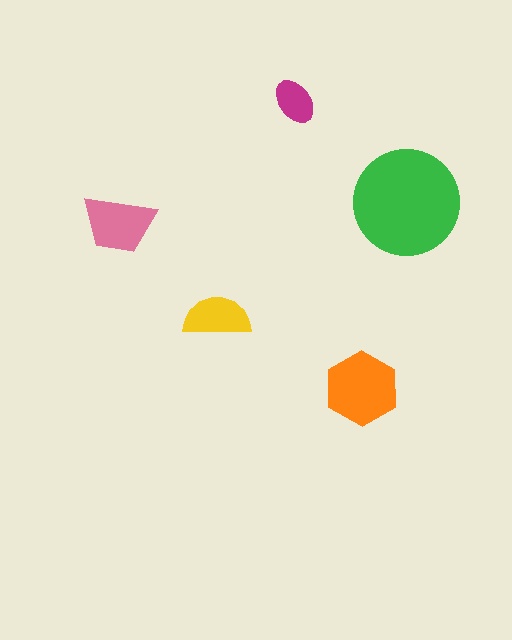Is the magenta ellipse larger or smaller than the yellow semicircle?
Smaller.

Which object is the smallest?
The magenta ellipse.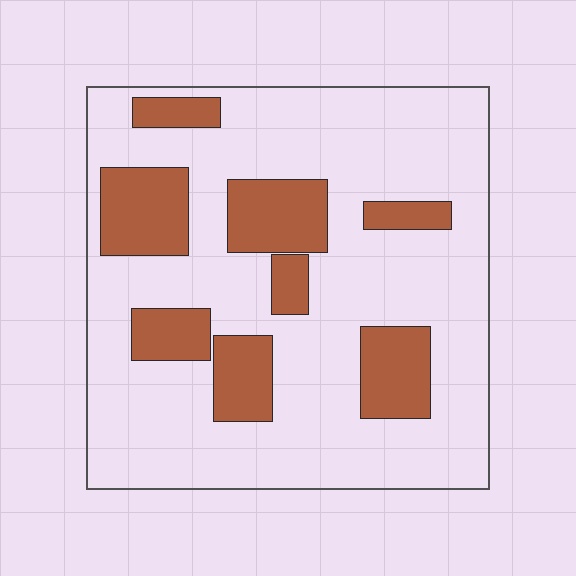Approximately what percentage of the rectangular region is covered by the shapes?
Approximately 25%.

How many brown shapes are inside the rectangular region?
8.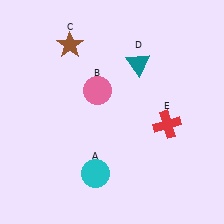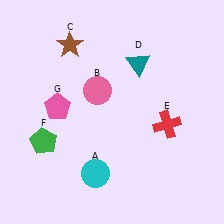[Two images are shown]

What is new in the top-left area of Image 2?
A pink pentagon (G) was added in the top-left area of Image 2.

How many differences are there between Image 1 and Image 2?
There are 2 differences between the two images.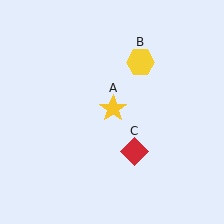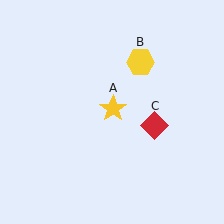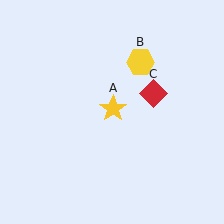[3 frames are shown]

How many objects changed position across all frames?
1 object changed position: red diamond (object C).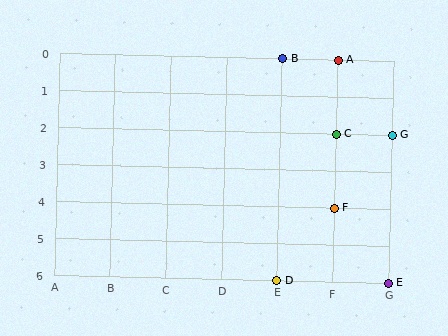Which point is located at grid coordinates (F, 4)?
Point F is at (F, 4).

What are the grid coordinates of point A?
Point A is at grid coordinates (F, 0).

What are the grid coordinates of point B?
Point B is at grid coordinates (E, 0).